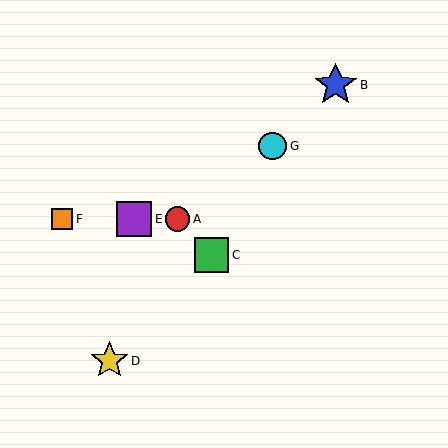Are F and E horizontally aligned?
Yes, both are at y≈219.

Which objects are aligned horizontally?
Objects A, E, F are aligned horizontally.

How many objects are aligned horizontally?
3 objects (A, E, F) are aligned horizontally.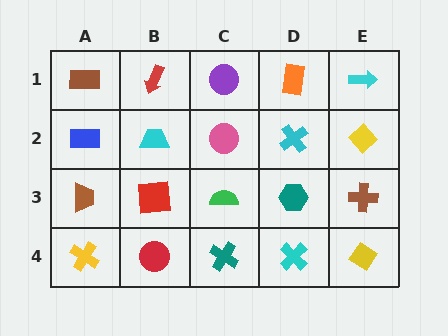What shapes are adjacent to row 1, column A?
A blue rectangle (row 2, column A), a red arrow (row 1, column B).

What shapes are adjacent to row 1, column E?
A yellow diamond (row 2, column E), an orange rectangle (row 1, column D).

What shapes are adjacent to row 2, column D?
An orange rectangle (row 1, column D), a teal hexagon (row 3, column D), a pink circle (row 2, column C), a yellow diamond (row 2, column E).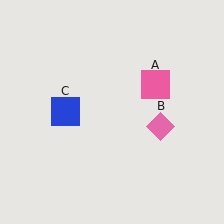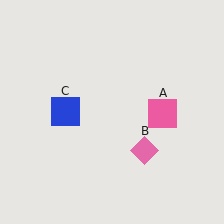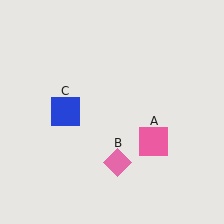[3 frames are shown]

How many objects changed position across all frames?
2 objects changed position: pink square (object A), pink diamond (object B).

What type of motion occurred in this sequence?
The pink square (object A), pink diamond (object B) rotated clockwise around the center of the scene.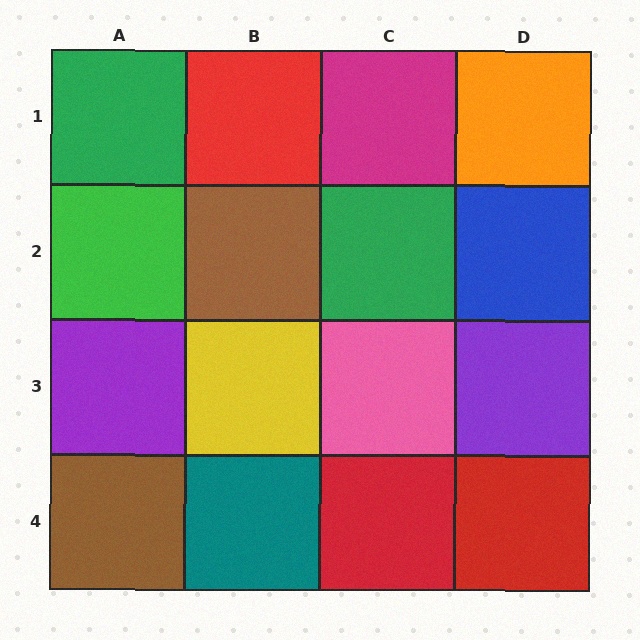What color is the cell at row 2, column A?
Green.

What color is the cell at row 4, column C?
Red.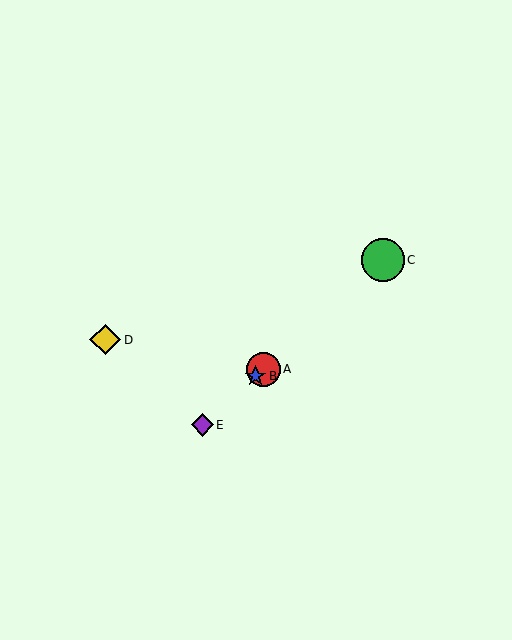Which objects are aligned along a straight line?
Objects A, B, C, E are aligned along a straight line.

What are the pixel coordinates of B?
Object B is at (256, 376).